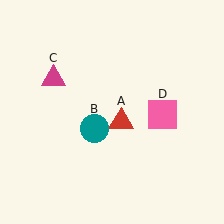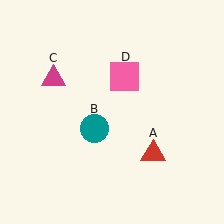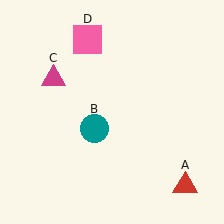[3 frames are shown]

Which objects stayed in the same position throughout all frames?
Teal circle (object B) and magenta triangle (object C) remained stationary.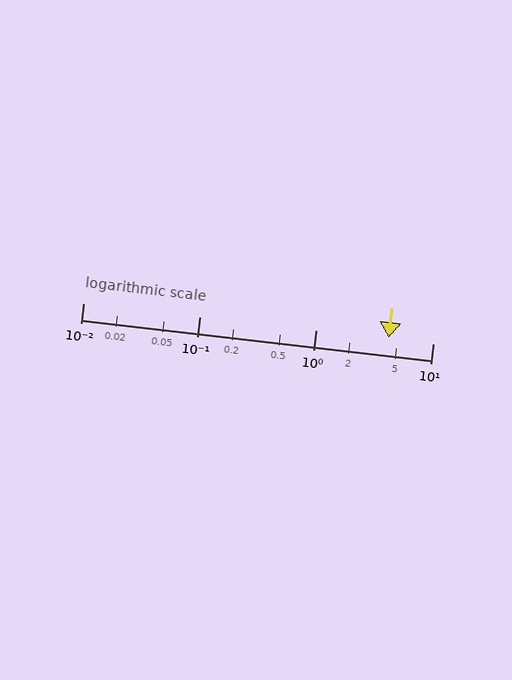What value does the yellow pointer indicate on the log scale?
The pointer indicates approximately 4.2.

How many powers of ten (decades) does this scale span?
The scale spans 3 decades, from 0.01 to 10.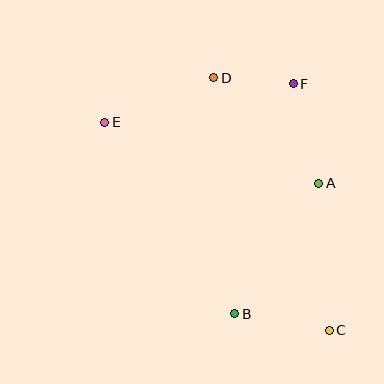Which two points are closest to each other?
Points D and F are closest to each other.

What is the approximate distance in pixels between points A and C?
The distance between A and C is approximately 148 pixels.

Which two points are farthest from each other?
Points C and E are farthest from each other.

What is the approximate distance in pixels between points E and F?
The distance between E and F is approximately 192 pixels.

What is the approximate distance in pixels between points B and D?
The distance between B and D is approximately 237 pixels.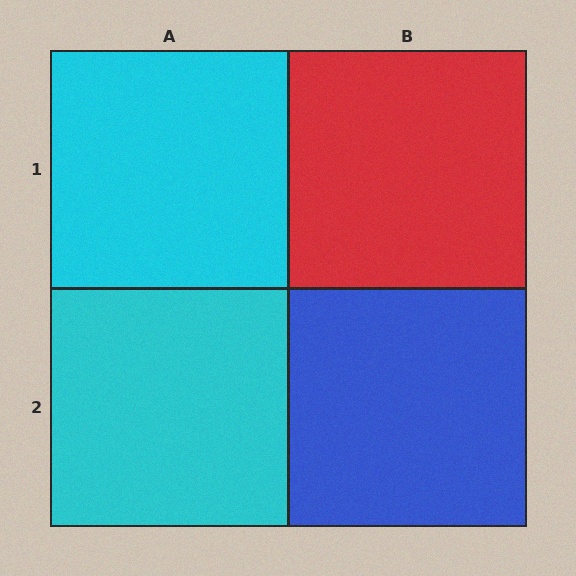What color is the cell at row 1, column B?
Red.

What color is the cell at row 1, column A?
Cyan.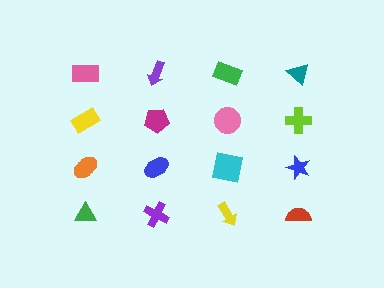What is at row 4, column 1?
A green triangle.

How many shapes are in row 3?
4 shapes.